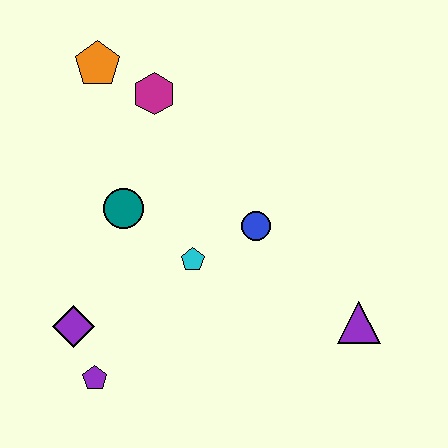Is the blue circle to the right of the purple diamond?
Yes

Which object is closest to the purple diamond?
The purple pentagon is closest to the purple diamond.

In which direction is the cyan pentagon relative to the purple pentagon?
The cyan pentagon is above the purple pentagon.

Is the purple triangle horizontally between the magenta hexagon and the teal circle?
No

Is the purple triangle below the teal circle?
Yes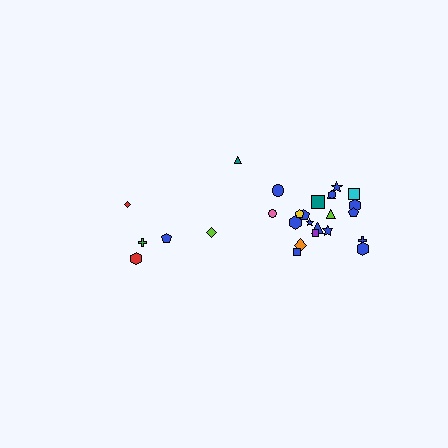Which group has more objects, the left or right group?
The right group.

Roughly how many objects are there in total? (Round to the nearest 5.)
Roughly 25 objects in total.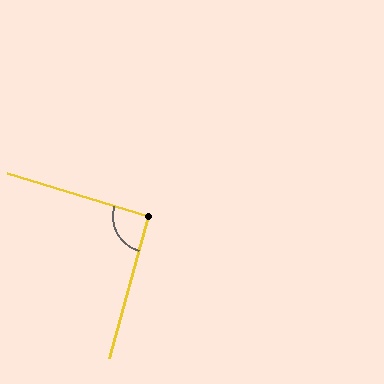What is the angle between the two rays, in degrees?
Approximately 92 degrees.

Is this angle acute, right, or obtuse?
It is approximately a right angle.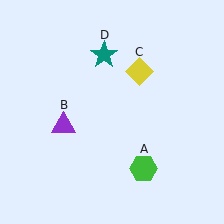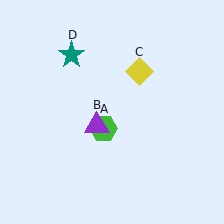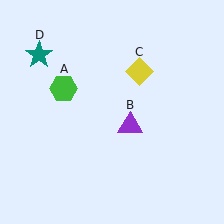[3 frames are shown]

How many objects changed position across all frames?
3 objects changed position: green hexagon (object A), purple triangle (object B), teal star (object D).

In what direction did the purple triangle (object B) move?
The purple triangle (object B) moved right.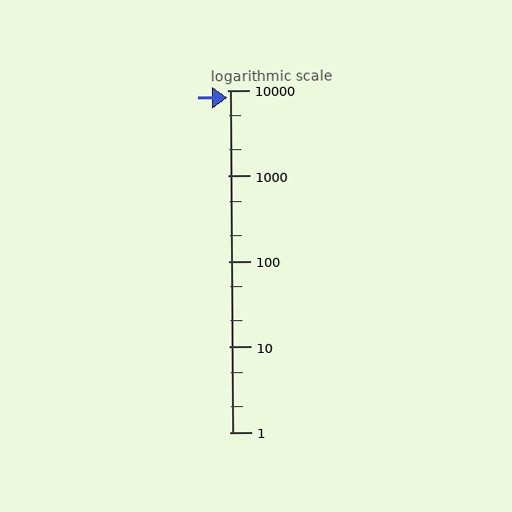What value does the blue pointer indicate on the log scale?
The pointer indicates approximately 8100.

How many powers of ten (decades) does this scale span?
The scale spans 4 decades, from 1 to 10000.